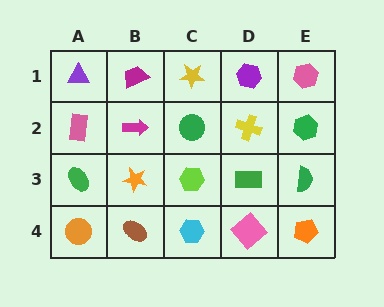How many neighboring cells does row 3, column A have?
3.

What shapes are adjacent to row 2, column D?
A purple hexagon (row 1, column D), a green rectangle (row 3, column D), a green circle (row 2, column C), a green hexagon (row 2, column E).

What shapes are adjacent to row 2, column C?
A yellow star (row 1, column C), a lime hexagon (row 3, column C), a magenta arrow (row 2, column B), a yellow cross (row 2, column D).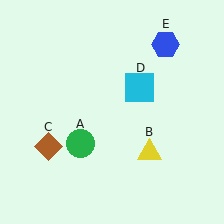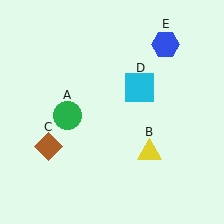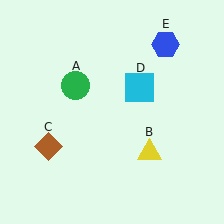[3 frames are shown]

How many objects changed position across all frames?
1 object changed position: green circle (object A).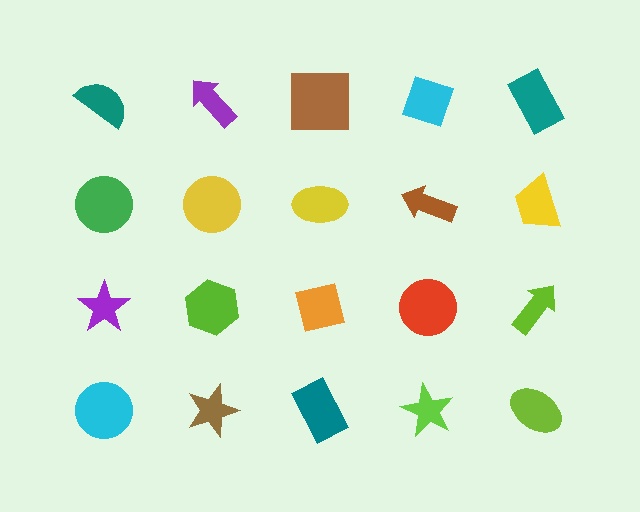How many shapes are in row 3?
5 shapes.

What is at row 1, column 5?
A teal rectangle.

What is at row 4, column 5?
A lime ellipse.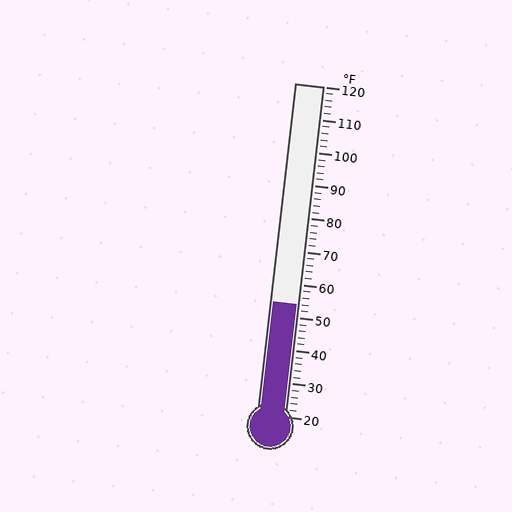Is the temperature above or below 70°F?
The temperature is below 70°F.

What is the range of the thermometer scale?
The thermometer scale ranges from 20°F to 120°F.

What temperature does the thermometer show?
The thermometer shows approximately 54°F.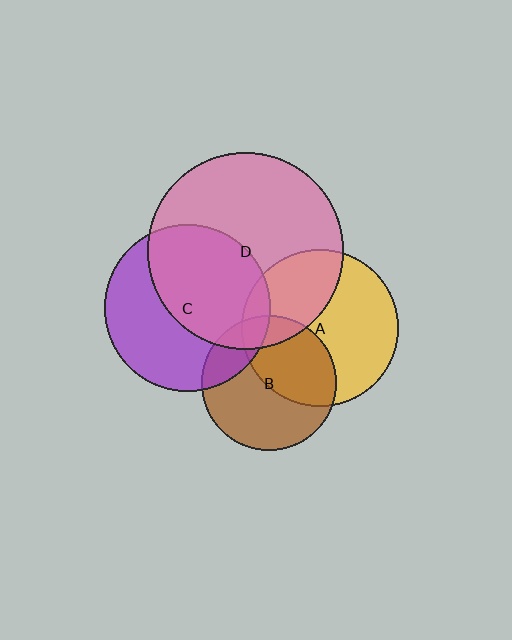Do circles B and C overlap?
Yes.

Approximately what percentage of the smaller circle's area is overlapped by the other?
Approximately 20%.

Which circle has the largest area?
Circle D (pink).